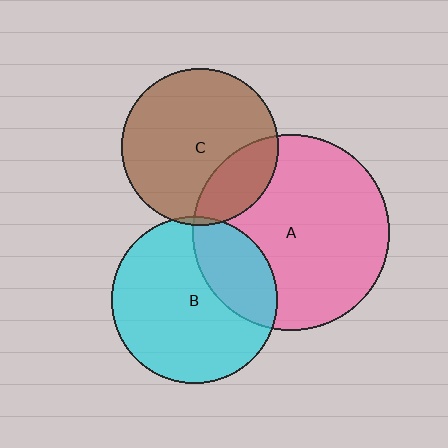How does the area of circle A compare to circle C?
Approximately 1.6 times.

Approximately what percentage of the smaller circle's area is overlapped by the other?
Approximately 25%.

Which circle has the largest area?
Circle A (pink).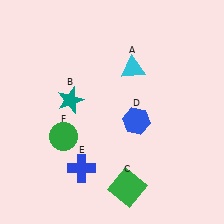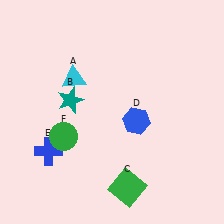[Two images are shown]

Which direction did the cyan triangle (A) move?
The cyan triangle (A) moved left.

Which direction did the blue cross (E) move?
The blue cross (E) moved left.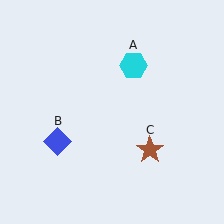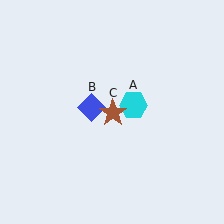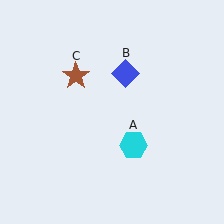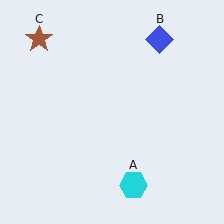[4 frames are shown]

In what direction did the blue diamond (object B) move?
The blue diamond (object B) moved up and to the right.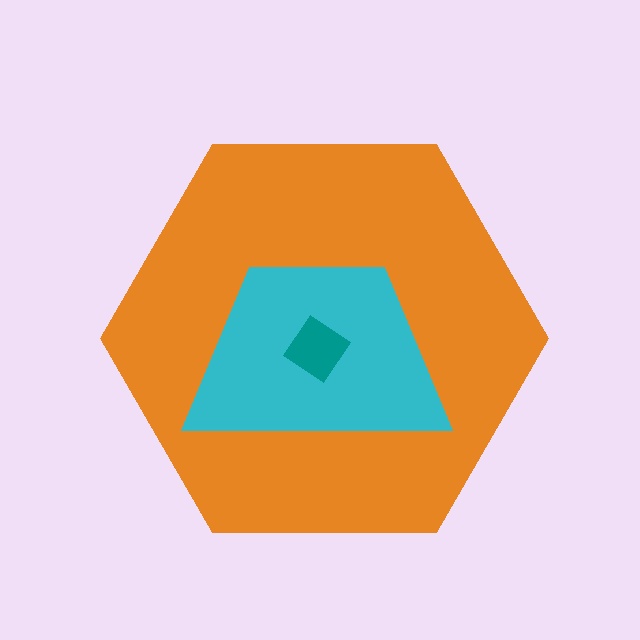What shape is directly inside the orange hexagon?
The cyan trapezoid.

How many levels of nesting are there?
3.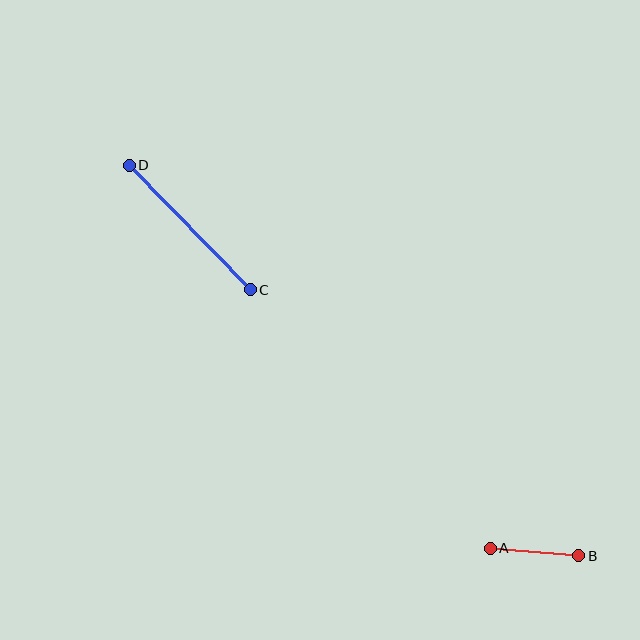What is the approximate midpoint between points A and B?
The midpoint is at approximately (535, 552) pixels.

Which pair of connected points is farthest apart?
Points C and D are farthest apart.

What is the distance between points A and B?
The distance is approximately 89 pixels.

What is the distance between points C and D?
The distance is approximately 174 pixels.